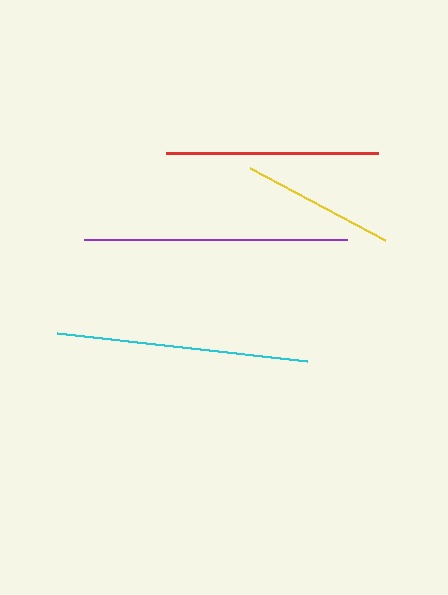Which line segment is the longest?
The purple line is the longest at approximately 263 pixels.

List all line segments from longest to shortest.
From longest to shortest: purple, cyan, red, yellow.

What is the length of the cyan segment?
The cyan segment is approximately 251 pixels long.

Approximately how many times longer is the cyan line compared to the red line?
The cyan line is approximately 1.2 times the length of the red line.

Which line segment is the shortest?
The yellow line is the shortest at approximately 153 pixels.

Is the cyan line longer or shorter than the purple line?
The purple line is longer than the cyan line.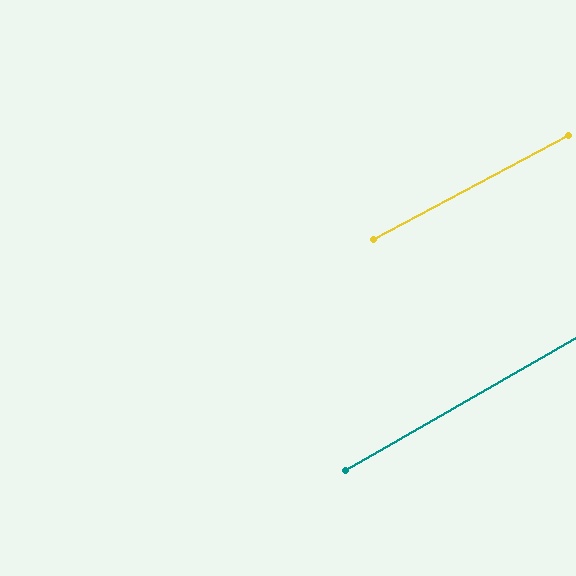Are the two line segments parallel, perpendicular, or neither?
Parallel — their directions differ by only 1.7°.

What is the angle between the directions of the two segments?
Approximately 2 degrees.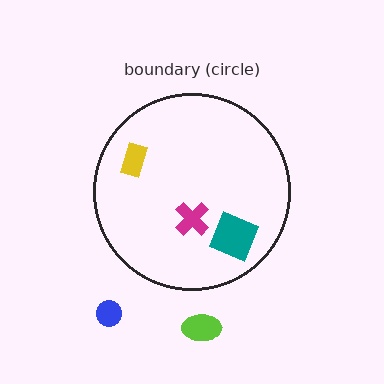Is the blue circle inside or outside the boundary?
Outside.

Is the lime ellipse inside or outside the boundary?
Outside.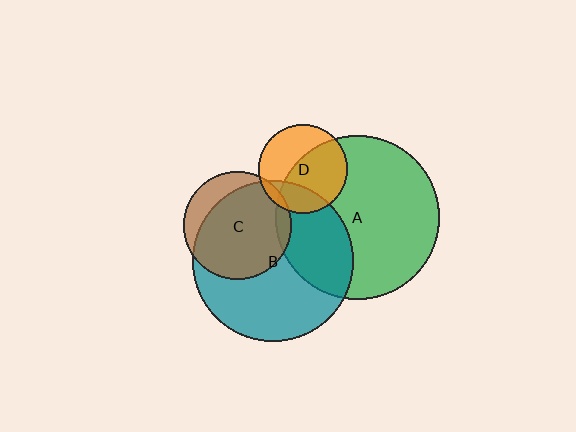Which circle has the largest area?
Circle A (green).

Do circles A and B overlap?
Yes.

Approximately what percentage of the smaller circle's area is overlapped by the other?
Approximately 30%.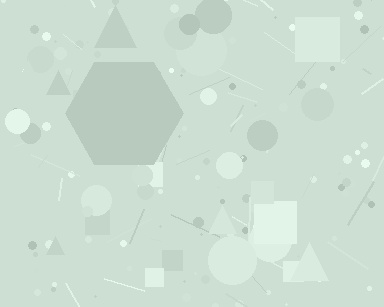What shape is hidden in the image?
A hexagon is hidden in the image.